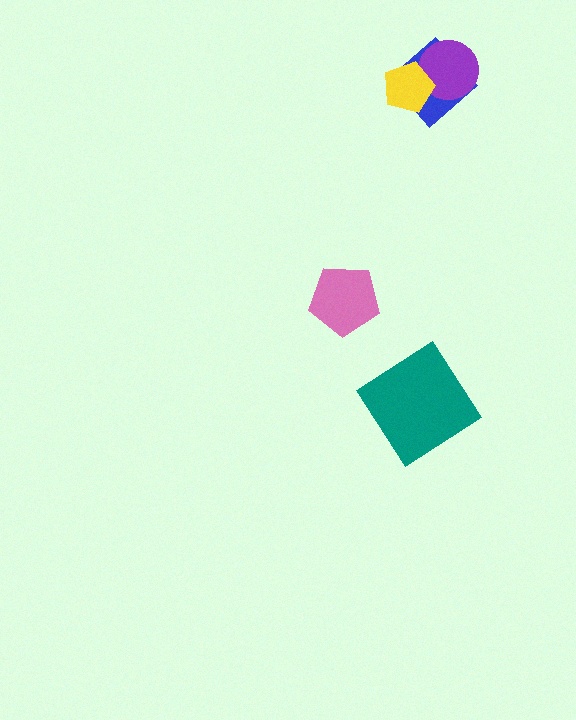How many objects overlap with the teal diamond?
0 objects overlap with the teal diamond.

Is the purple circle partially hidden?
Yes, it is partially covered by another shape.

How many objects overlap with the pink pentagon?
0 objects overlap with the pink pentagon.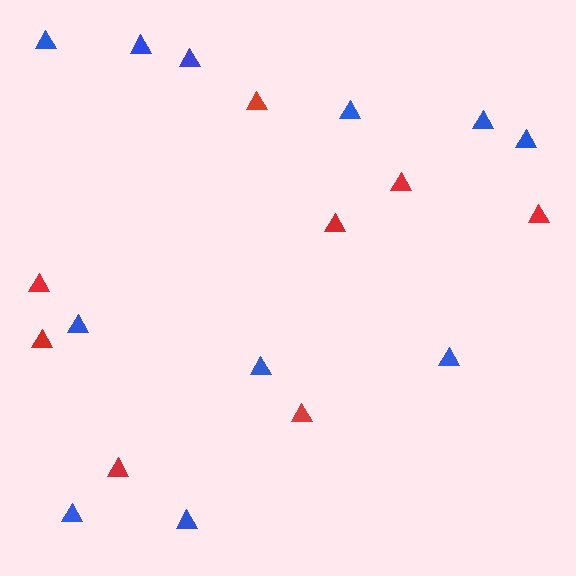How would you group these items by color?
There are 2 groups: one group of blue triangles (11) and one group of red triangles (8).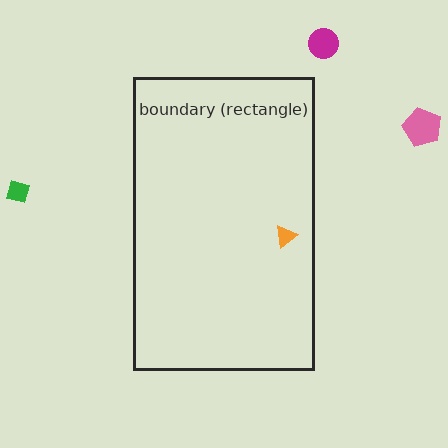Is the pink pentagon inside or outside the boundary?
Outside.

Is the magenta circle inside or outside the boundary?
Outside.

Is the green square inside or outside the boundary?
Outside.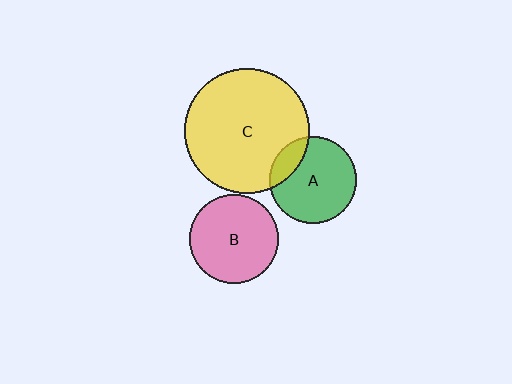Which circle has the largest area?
Circle C (yellow).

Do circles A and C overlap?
Yes.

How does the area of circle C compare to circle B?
Approximately 2.0 times.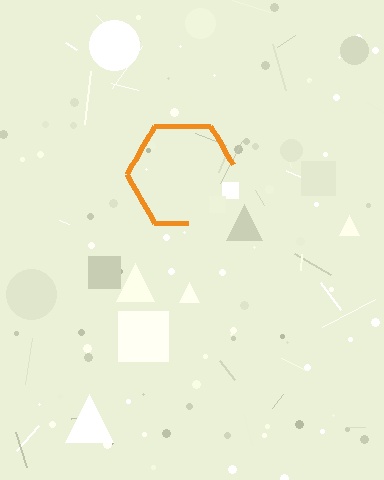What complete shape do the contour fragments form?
The contour fragments form a hexagon.